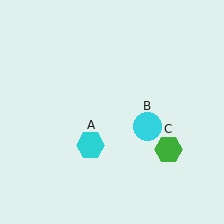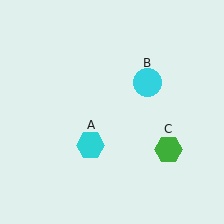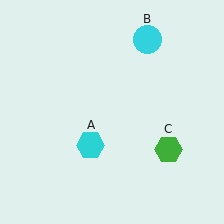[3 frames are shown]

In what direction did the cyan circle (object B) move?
The cyan circle (object B) moved up.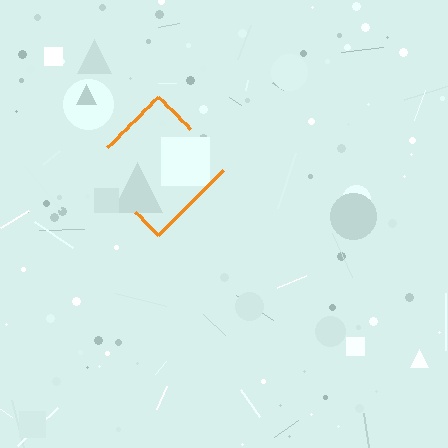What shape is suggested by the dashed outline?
The dashed outline suggests a diamond.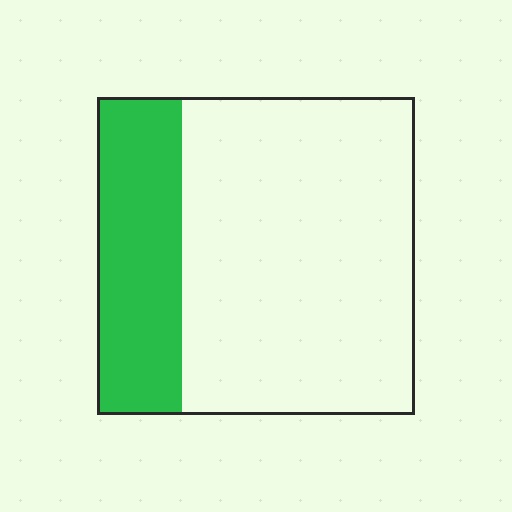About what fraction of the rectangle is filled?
About one quarter (1/4).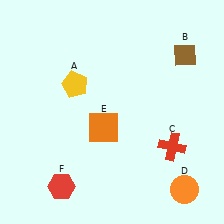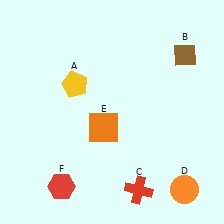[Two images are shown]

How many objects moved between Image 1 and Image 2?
1 object moved between the two images.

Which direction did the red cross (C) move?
The red cross (C) moved down.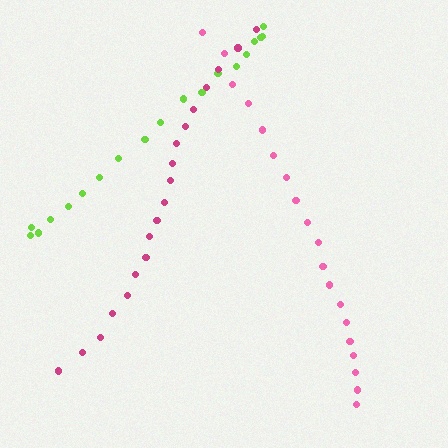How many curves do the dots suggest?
There are 3 distinct paths.